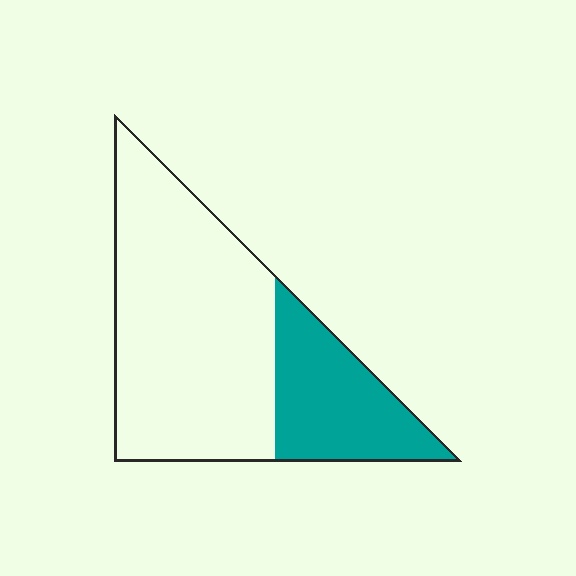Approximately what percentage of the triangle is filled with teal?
Approximately 30%.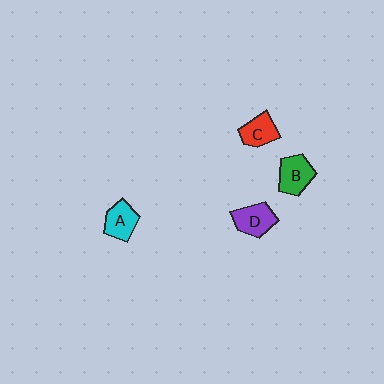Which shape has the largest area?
Shape B (green).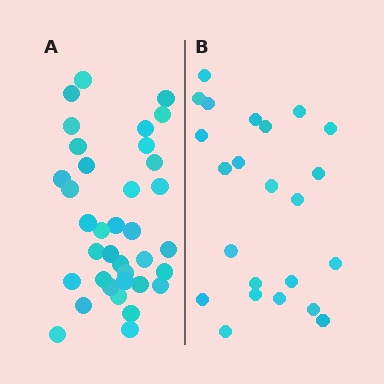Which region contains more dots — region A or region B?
Region A (the left region) has more dots.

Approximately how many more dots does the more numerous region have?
Region A has approximately 15 more dots than region B.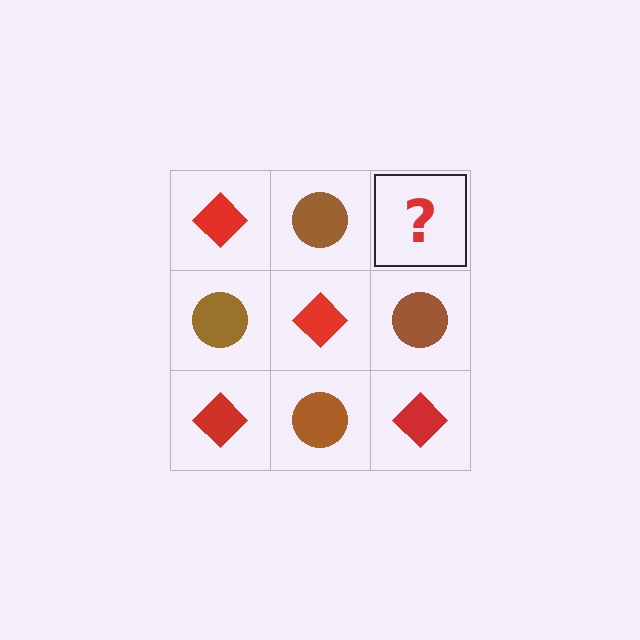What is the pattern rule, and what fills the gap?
The rule is that it alternates red diamond and brown circle in a checkerboard pattern. The gap should be filled with a red diamond.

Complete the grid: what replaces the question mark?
The question mark should be replaced with a red diamond.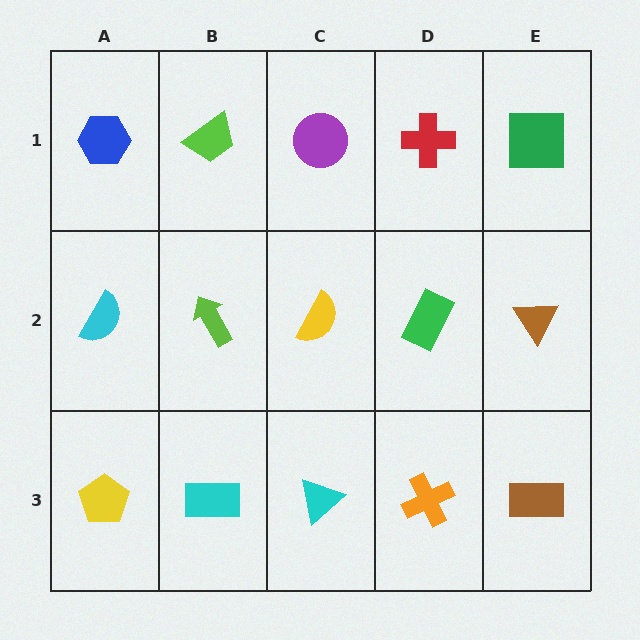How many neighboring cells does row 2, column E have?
3.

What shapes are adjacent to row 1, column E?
A brown triangle (row 2, column E), a red cross (row 1, column D).